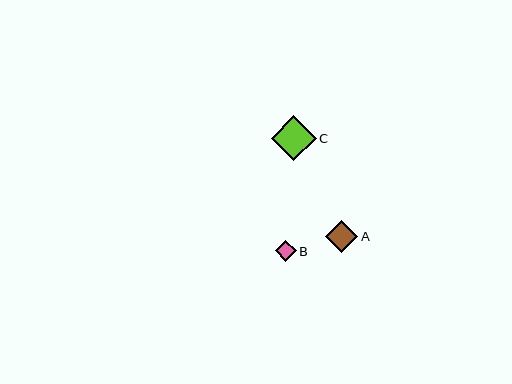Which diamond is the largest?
Diamond C is the largest with a size of approximately 45 pixels.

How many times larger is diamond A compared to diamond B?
Diamond A is approximately 1.6 times the size of diamond B.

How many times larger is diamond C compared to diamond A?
Diamond C is approximately 1.4 times the size of diamond A.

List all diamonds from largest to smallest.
From largest to smallest: C, A, B.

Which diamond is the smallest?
Diamond B is the smallest with a size of approximately 21 pixels.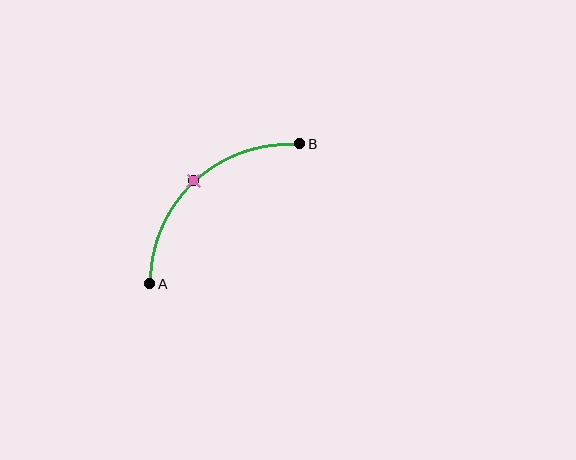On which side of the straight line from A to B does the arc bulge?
The arc bulges above and to the left of the straight line connecting A and B.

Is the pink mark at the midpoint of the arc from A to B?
Yes. The pink mark lies on the arc at equal arc-length from both A and B — it is the arc midpoint.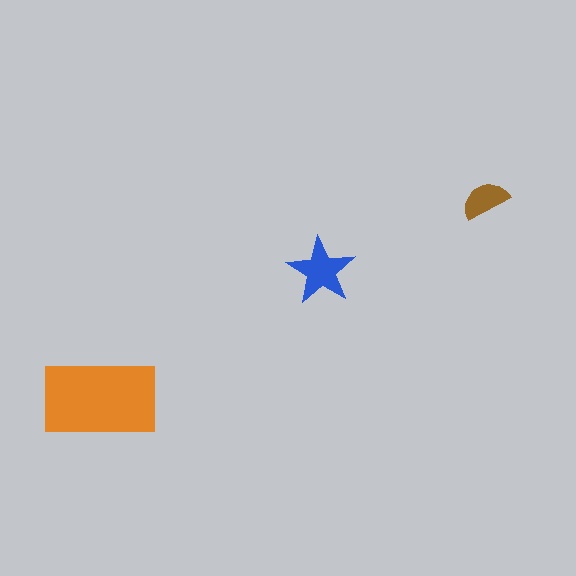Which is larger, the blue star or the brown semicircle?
The blue star.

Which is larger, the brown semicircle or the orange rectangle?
The orange rectangle.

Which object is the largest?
The orange rectangle.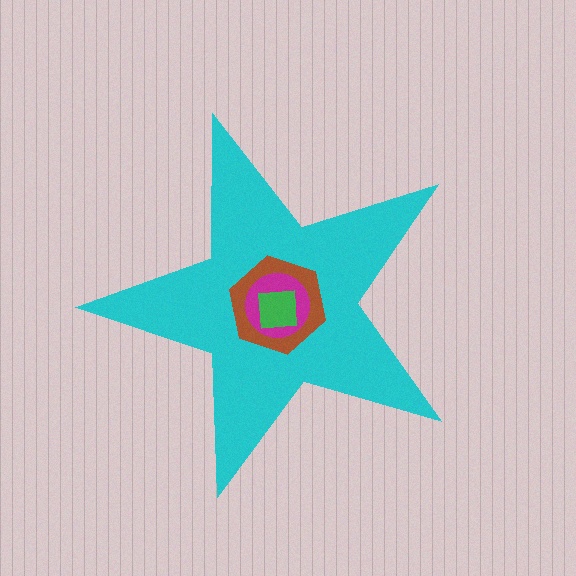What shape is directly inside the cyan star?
The brown hexagon.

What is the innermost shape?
The green square.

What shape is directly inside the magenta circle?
The green square.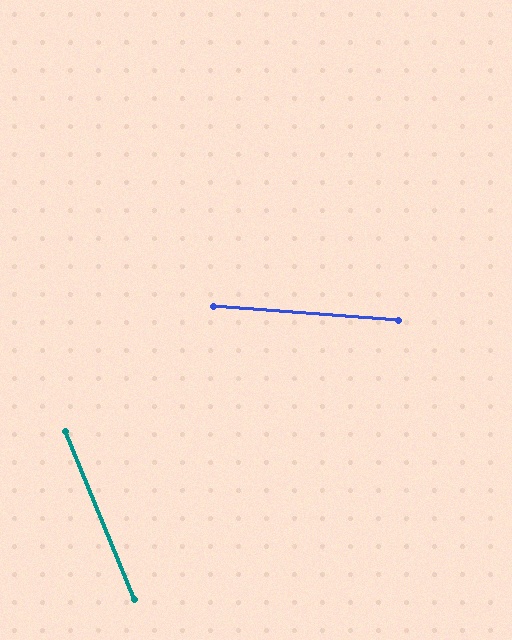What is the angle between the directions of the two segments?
Approximately 63 degrees.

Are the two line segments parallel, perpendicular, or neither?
Neither parallel nor perpendicular — they differ by about 63°.